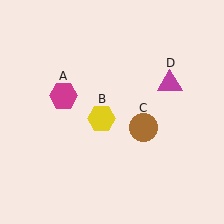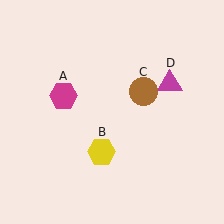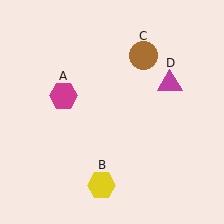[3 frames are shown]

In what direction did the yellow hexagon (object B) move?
The yellow hexagon (object B) moved down.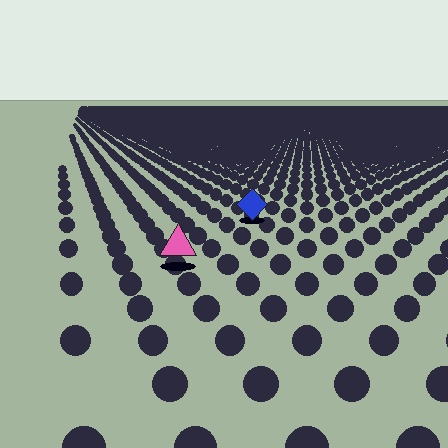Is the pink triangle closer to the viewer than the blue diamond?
Yes. The pink triangle is closer — you can tell from the texture gradient: the ground texture is coarser near it.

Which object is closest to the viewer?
The pink triangle is closest. The texture marks near it are larger and more spread out.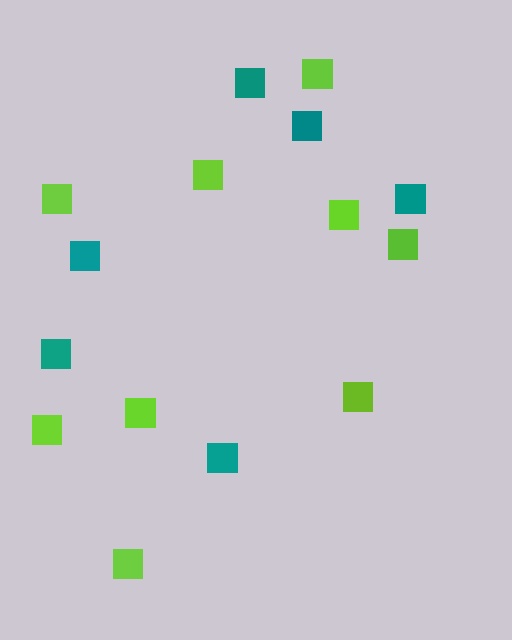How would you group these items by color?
There are 2 groups: one group of teal squares (6) and one group of lime squares (9).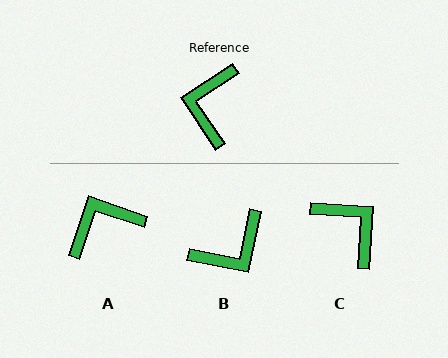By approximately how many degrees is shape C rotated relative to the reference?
Approximately 127 degrees clockwise.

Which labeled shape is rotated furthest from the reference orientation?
B, about 135 degrees away.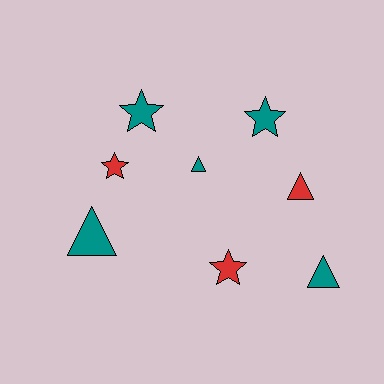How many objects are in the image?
There are 8 objects.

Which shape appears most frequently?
Triangle, with 4 objects.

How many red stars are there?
There are 2 red stars.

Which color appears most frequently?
Teal, with 5 objects.